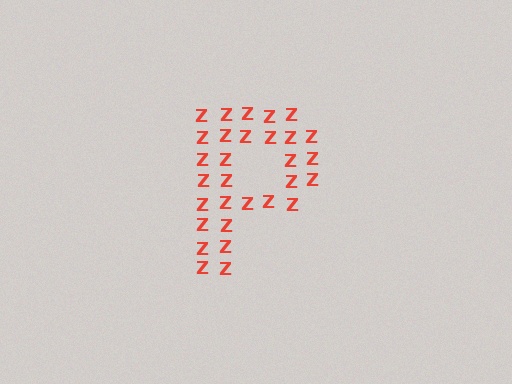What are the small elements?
The small elements are letter Z's.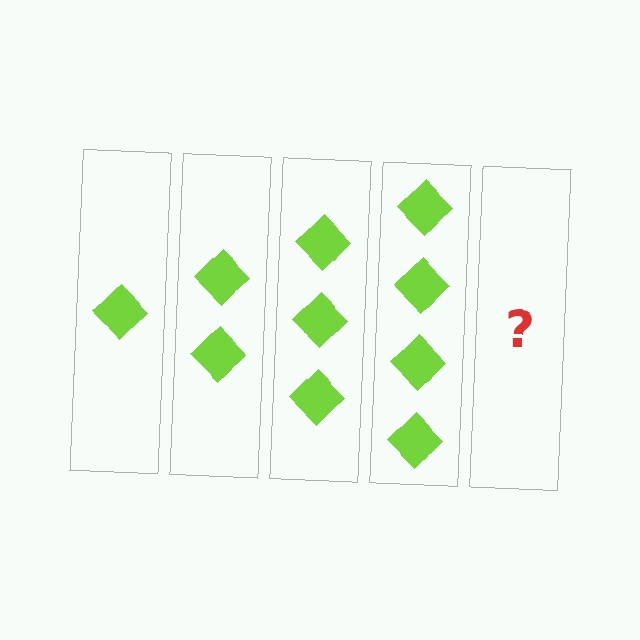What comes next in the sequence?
The next element should be 5 diamonds.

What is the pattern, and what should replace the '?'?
The pattern is that each step adds one more diamond. The '?' should be 5 diamonds.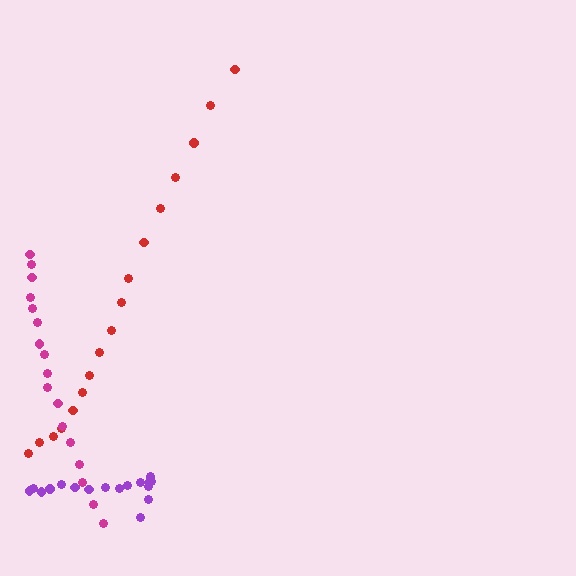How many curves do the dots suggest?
There are 3 distinct paths.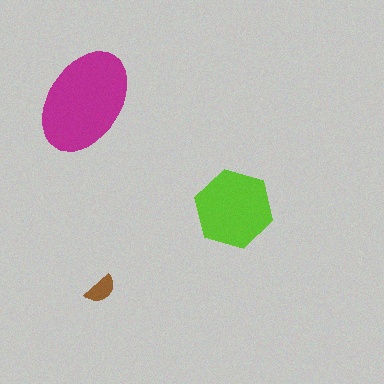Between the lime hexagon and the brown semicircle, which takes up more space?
The lime hexagon.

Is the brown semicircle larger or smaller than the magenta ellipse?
Smaller.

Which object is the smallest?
The brown semicircle.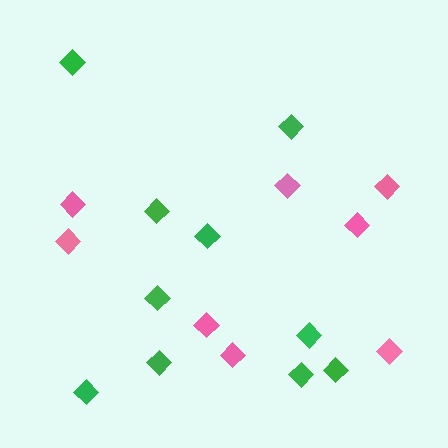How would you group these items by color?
There are 2 groups: one group of green diamonds (10) and one group of pink diamonds (8).